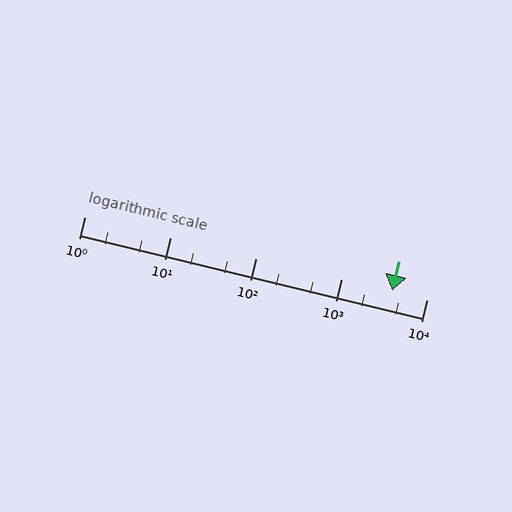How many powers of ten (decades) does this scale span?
The scale spans 4 decades, from 1 to 10000.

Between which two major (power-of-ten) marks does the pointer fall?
The pointer is between 1000 and 10000.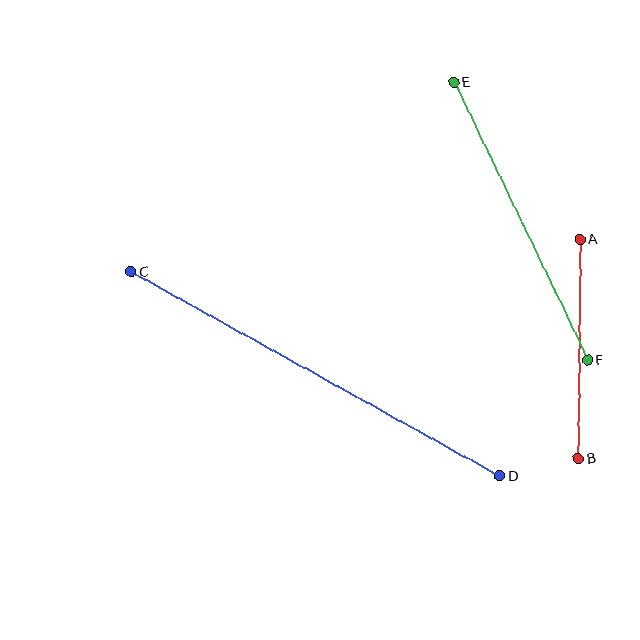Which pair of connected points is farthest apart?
Points C and D are farthest apart.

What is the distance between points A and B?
The distance is approximately 219 pixels.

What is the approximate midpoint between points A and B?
The midpoint is at approximately (579, 349) pixels.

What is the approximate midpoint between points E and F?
The midpoint is at approximately (521, 221) pixels.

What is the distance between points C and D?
The distance is approximately 421 pixels.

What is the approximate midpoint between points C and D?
The midpoint is at approximately (315, 374) pixels.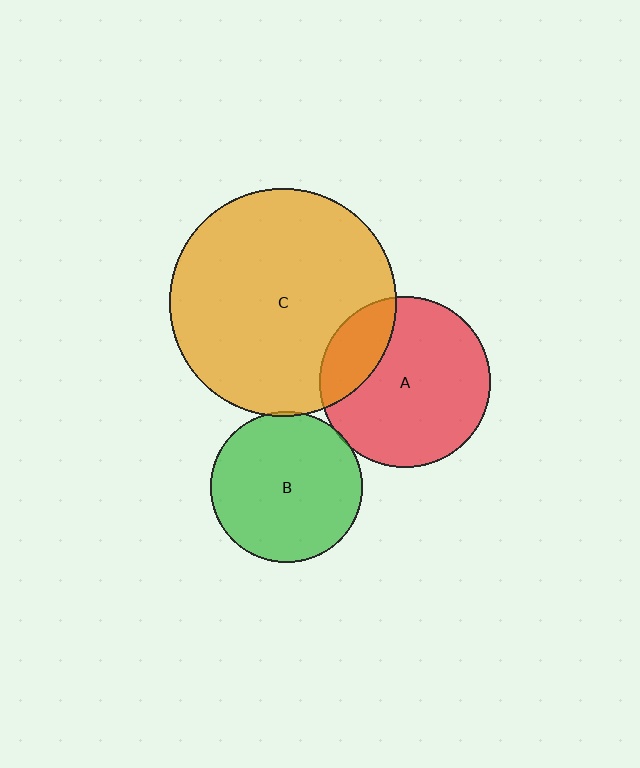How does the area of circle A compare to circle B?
Approximately 1.3 times.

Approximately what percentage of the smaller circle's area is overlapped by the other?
Approximately 5%.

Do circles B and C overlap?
Yes.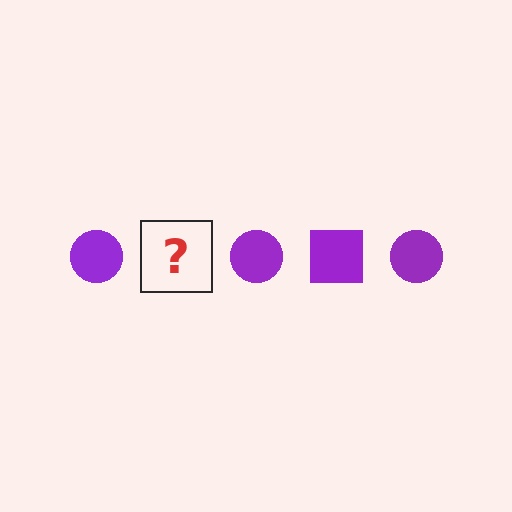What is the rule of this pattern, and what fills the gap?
The rule is that the pattern cycles through circle, square shapes in purple. The gap should be filled with a purple square.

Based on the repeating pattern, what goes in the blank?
The blank should be a purple square.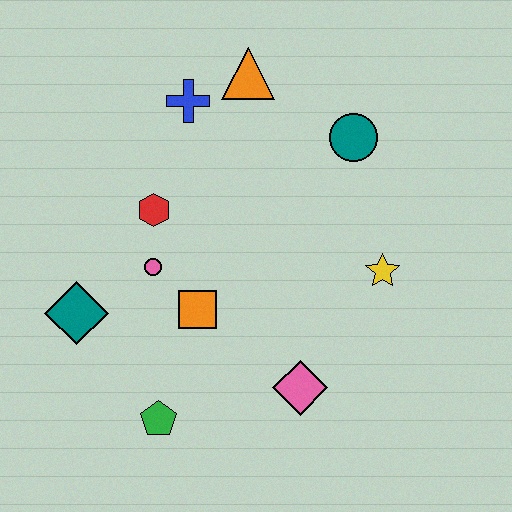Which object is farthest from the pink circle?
The teal circle is farthest from the pink circle.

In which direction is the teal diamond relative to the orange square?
The teal diamond is to the left of the orange square.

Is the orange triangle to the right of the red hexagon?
Yes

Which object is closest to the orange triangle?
The blue cross is closest to the orange triangle.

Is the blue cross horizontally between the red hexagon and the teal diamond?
No